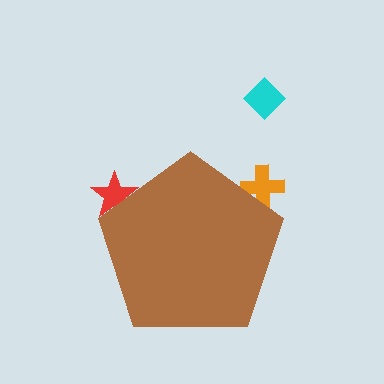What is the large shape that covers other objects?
A brown pentagon.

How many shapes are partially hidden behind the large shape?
2 shapes are partially hidden.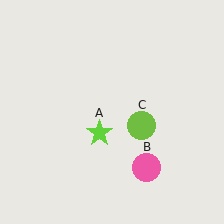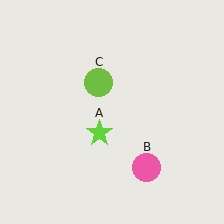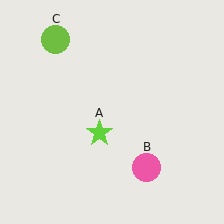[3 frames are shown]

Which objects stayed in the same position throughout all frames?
Lime star (object A) and pink circle (object B) remained stationary.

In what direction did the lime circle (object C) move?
The lime circle (object C) moved up and to the left.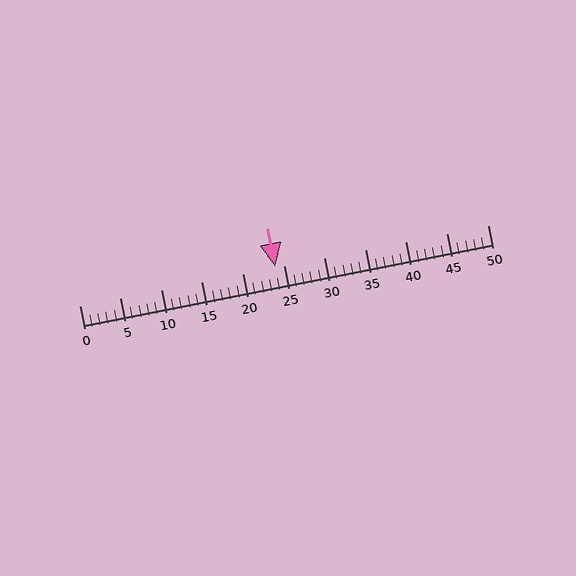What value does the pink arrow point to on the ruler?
The pink arrow points to approximately 24.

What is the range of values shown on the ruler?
The ruler shows values from 0 to 50.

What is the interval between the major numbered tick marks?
The major tick marks are spaced 5 units apart.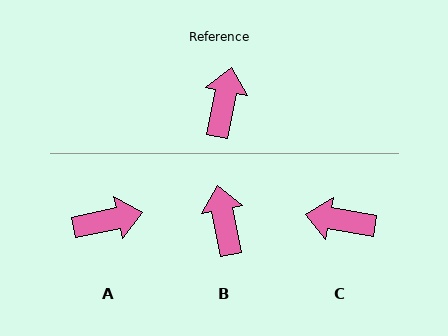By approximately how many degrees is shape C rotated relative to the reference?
Approximately 92 degrees counter-clockwise.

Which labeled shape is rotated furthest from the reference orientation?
C, about 92 degrees away.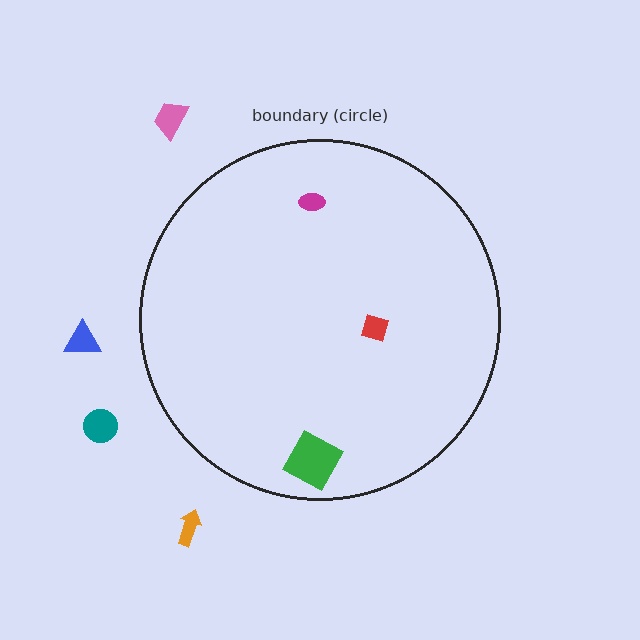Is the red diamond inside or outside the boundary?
Inside.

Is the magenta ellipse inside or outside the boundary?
Inside.